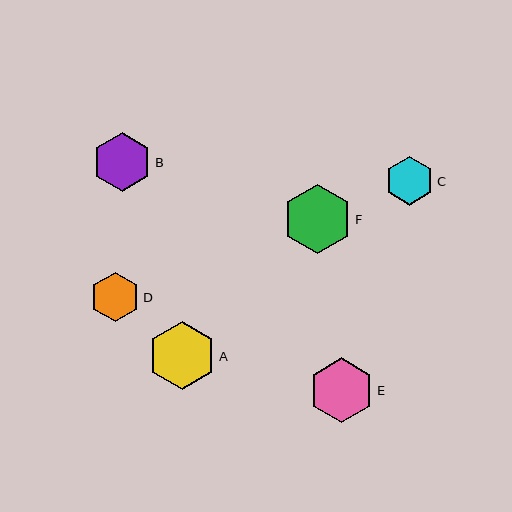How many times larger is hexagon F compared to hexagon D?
Hexagon F is approximately 1.4 times the size of hexagon D.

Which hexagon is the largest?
Hexagon F is the largest with a size of approximately 69 pixels.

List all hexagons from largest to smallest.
From largest to smallest: F, A, E, B, D, C.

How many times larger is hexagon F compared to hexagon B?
Hexagon F is approximately 1.2 times the size of hexagon B.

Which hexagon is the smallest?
Hexagon C is the smallest with a size of approximately 49 pixels.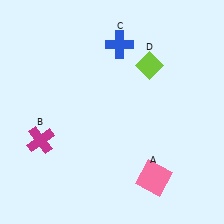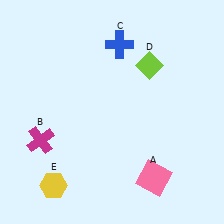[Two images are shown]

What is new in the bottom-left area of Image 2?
A yellow hexagon (E) was added in the bottom-left area of Image 2.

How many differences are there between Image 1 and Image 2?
There is 1 difference between the two images.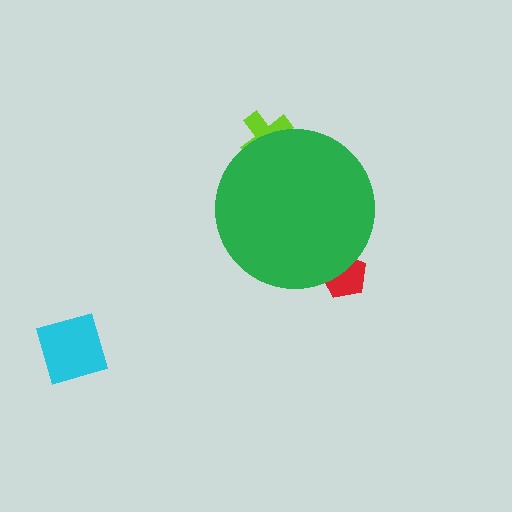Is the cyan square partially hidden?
No, the cyan square is fully visible.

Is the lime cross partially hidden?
Yes, the lime cross is partially hidden behind the green circle.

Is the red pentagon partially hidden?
Yes, the red pentagon is partially hidden behind the green circle.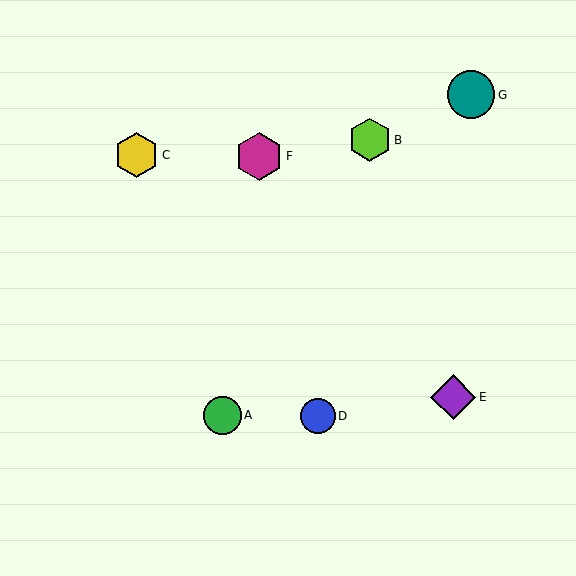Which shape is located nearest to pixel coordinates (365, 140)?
The lime hexagon (labeled B) at (370, 140) is nearest to that location.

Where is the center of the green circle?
The center of the green circle is at (223, 415).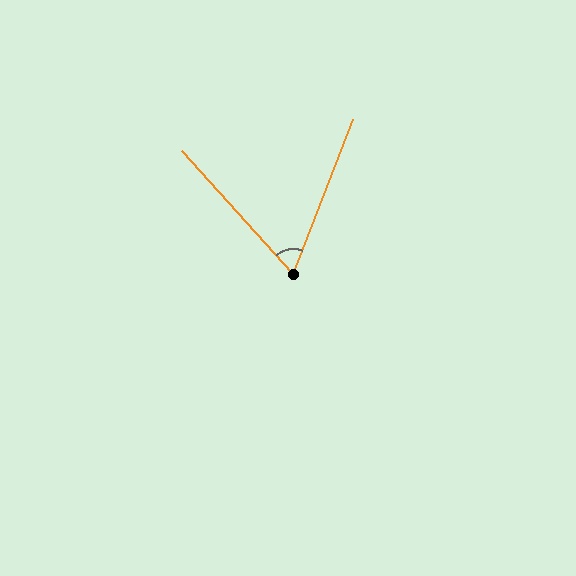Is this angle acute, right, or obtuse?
It is acute.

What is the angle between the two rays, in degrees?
Approximately 64 degrees.